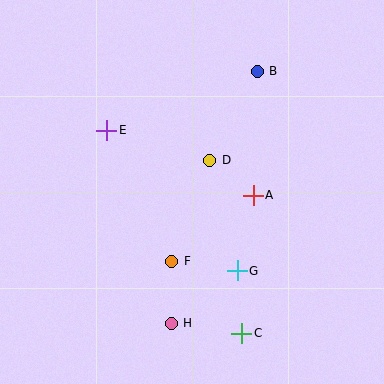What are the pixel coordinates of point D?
Point D is at (210, 160).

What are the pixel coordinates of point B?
Point B is at (257, 71).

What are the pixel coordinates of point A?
Point A is at (253, 195).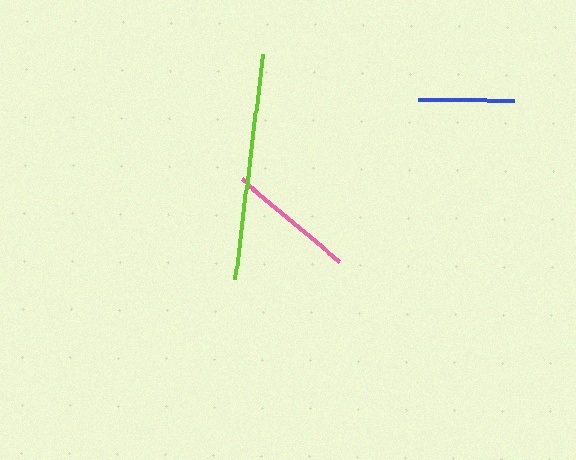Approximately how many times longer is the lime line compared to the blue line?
The lime line is approximately 2.4 times the length of the blue line.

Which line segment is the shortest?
The blue line is the shortest at approximately 96 pixels.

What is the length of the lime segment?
The lime segment is approximately 228 pixels long.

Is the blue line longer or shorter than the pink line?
The pink line is longer than the blue line.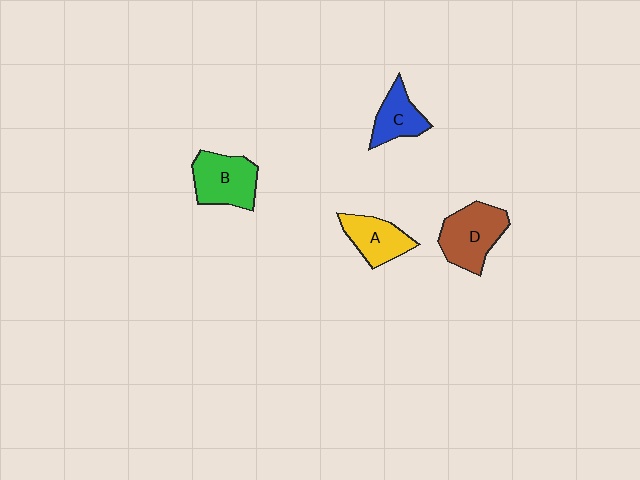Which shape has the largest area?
Shape D (brown).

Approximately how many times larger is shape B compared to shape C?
Approximately 1.4 times.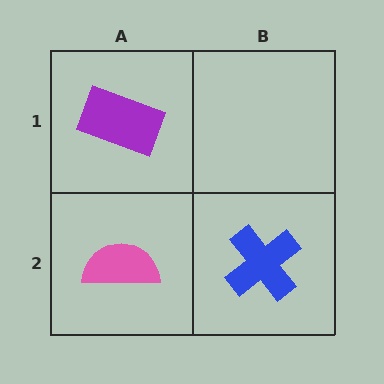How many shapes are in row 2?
2 shapes.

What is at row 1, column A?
A purple rectangle.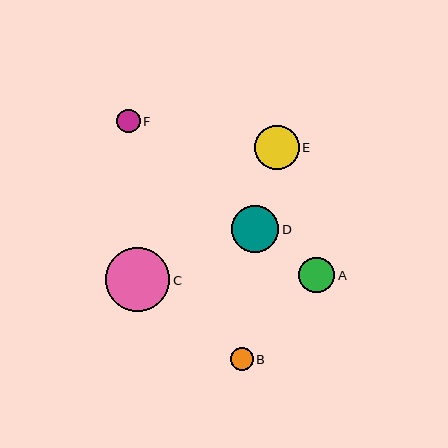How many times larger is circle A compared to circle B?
Circle A is approximately 1.6 times the size of circle B.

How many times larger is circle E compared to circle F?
Circle E is approximately 1.9 times the size of circle F.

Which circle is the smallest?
Circle B is the smallest with a size of approximately 23 pixels.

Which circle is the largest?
Circle C is the largest with a size of approximately 64 pixels.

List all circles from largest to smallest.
From largest to smallest: C, D, E, A, F, B.